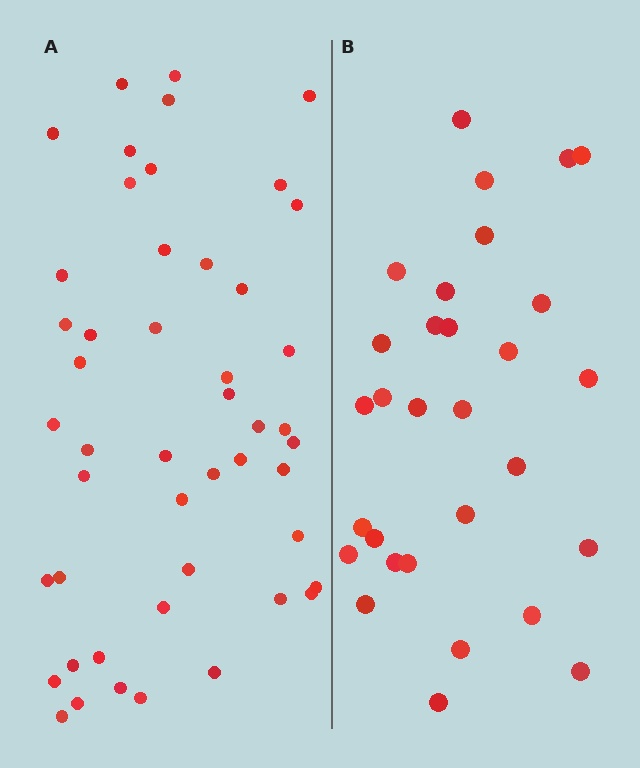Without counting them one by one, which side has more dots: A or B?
Region A (the left region) has more dots.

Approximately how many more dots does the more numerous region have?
Region A has approximately 20 more dots than region B.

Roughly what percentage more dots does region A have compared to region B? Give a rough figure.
About 60% more.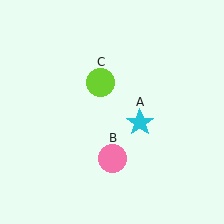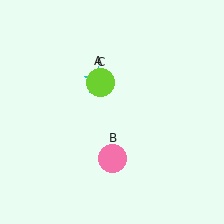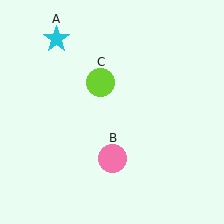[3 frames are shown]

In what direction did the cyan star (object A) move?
The cyan star (object A) moved up and to the left.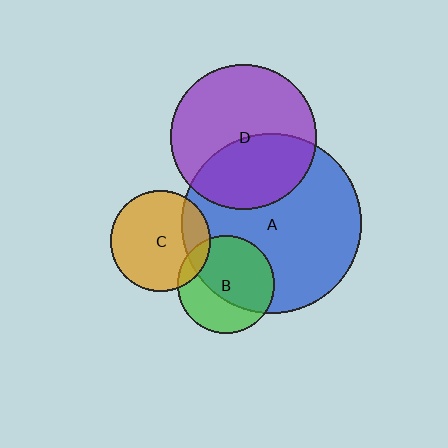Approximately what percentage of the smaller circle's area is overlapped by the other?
Approximately 40%.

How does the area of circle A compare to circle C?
Approximately 3.2 times.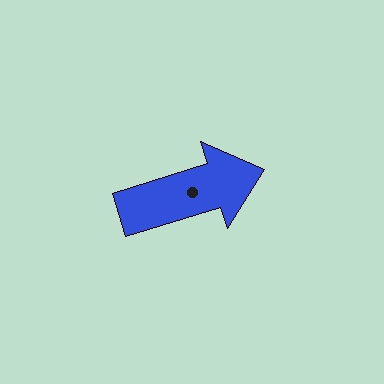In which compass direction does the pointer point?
East.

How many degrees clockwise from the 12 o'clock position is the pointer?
Approximately 73 degrees.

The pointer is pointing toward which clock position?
Roughly 2 o'clock.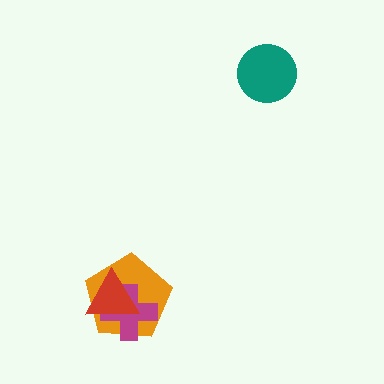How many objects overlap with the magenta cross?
2 objects overlap with the magenta cross.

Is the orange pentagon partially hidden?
Yes, it is partially covered by another shape.